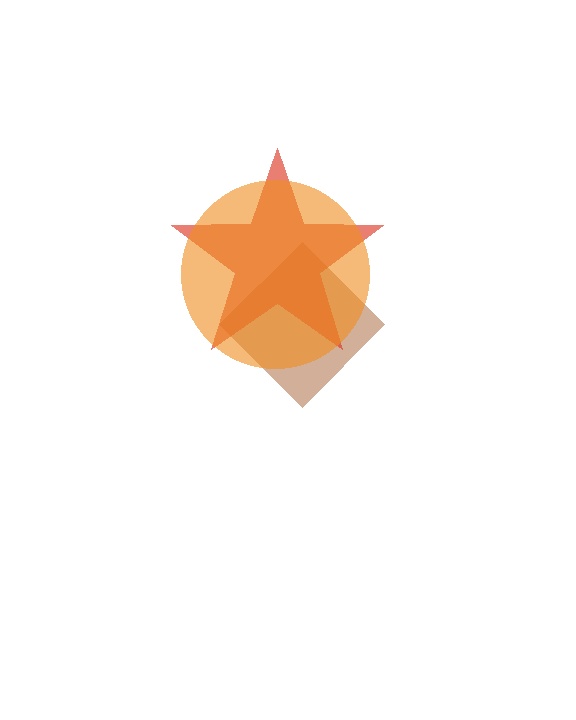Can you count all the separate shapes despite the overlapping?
Yes, there are 3 separate shapes.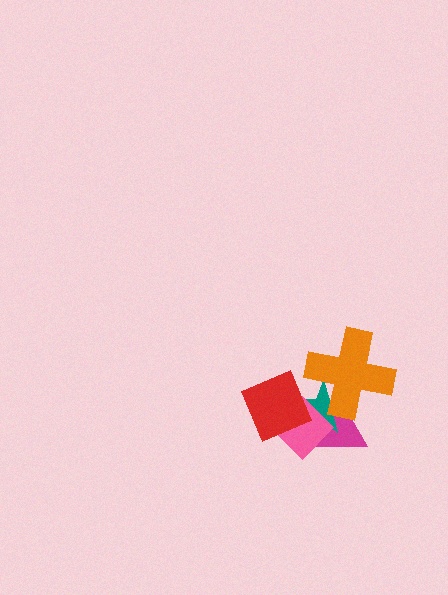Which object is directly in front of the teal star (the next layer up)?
The orange cross is directly in front of the teal star.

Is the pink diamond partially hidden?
Yes, it is partially covered by another shape.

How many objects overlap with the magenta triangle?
4 objects overlap with the magenta triangle.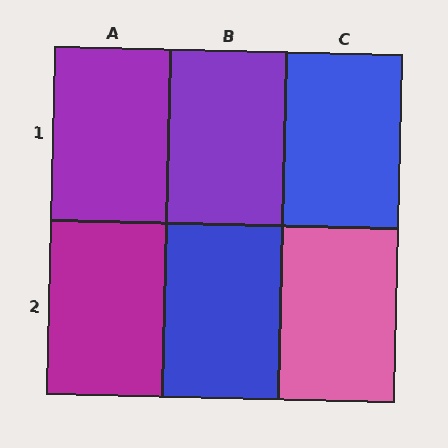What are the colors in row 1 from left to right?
Purple, purple, blue.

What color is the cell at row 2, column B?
Blue.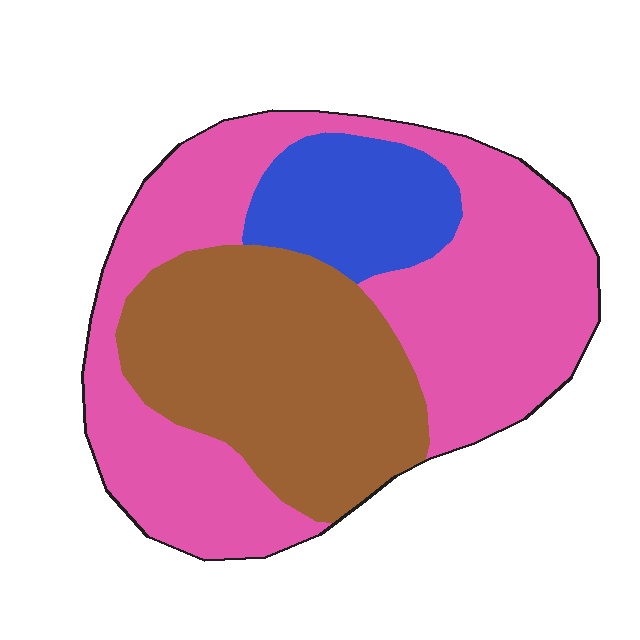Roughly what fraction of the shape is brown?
Brown covers 34% of the shape.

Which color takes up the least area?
Blue, at roughly 15%.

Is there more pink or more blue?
Pink.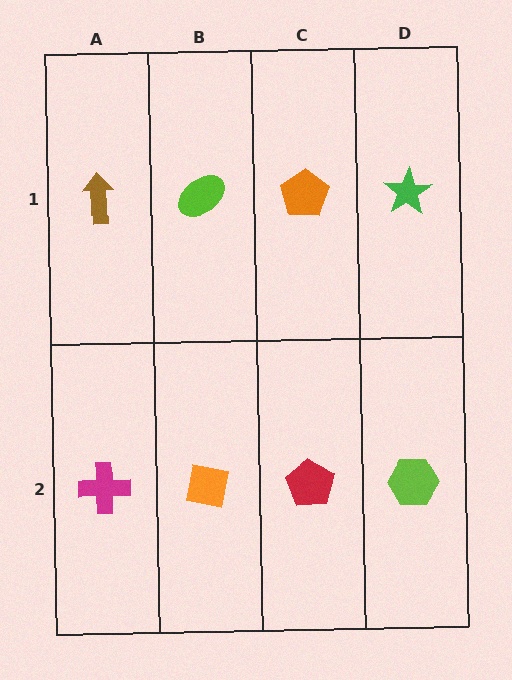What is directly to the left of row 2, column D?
A red pentagon.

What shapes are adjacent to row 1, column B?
An orange square (row 2, column B), a brown arrow (row 1, column A), an orange pentagon (row 1, column C).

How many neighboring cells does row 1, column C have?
3.